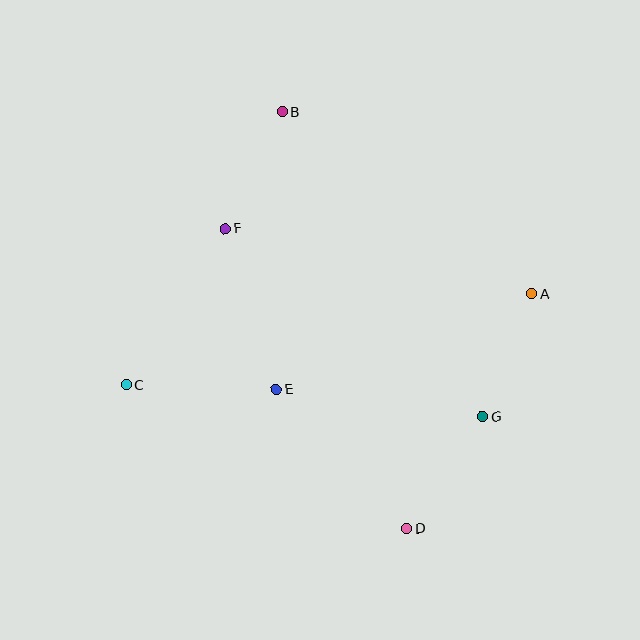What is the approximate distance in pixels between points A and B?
The distance between A and B is approximately 309 pixels.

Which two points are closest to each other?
Points B and F are closest to each other.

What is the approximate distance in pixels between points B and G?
The distance between B and G is approximately 364 pixels.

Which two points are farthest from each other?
Points B and D are farthest from each other.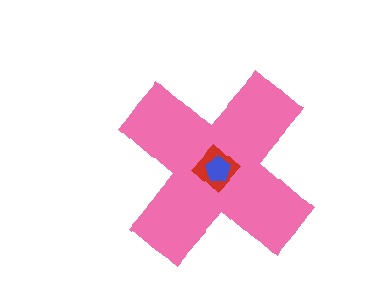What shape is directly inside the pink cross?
The red diamond.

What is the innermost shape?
The blue pentagon.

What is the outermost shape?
The pink cross.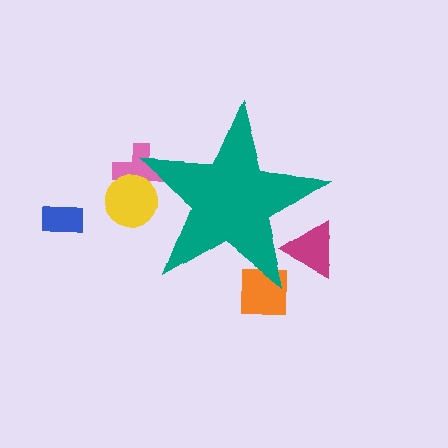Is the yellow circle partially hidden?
Yes, the yellow circle is partially hidden behind the teal star.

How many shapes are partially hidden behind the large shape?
4 shapes are partially hidden.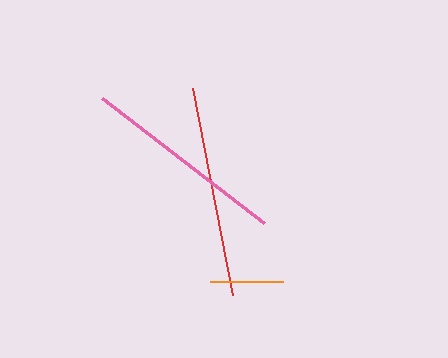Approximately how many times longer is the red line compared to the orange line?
The red line is approximately 2.9 times the length of the orange line.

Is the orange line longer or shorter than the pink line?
The pink line is longer than the orange line.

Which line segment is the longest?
The red line is the longest at approximately 210 pixels.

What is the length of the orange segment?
The orange segment is approximately 73 pixels long.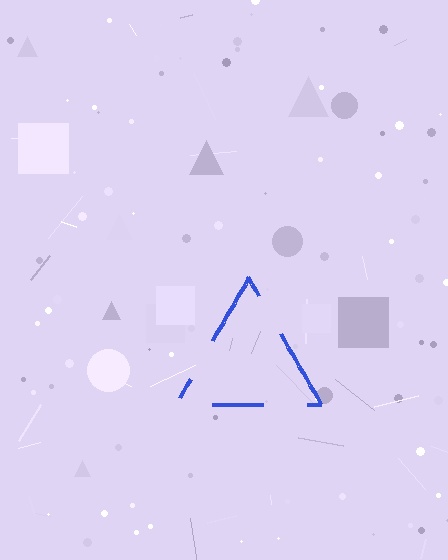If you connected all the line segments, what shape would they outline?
They would outline a triangle.